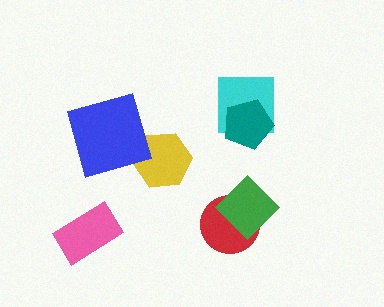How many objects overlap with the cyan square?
1 object overlaps with the cyan square.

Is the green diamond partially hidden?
No, no other shape covers it.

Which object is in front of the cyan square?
The teal pentagon is in front of the cyan square.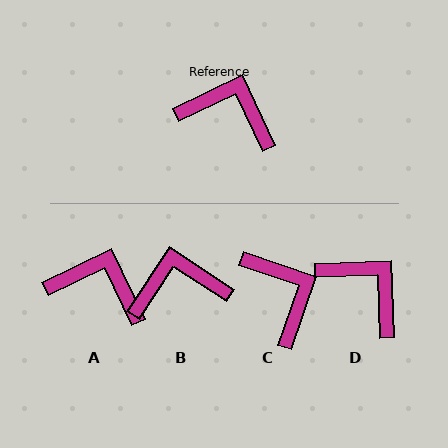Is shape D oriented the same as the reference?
No, it is off by about 23 degrees.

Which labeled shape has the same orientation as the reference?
A.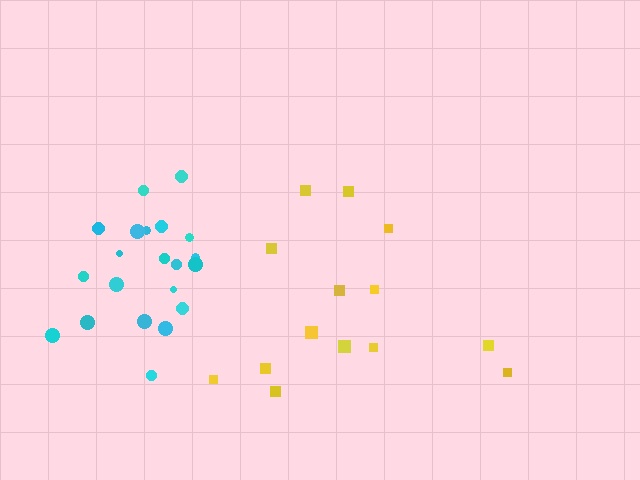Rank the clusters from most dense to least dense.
cyan, yellow.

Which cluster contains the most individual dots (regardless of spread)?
Cyan (21).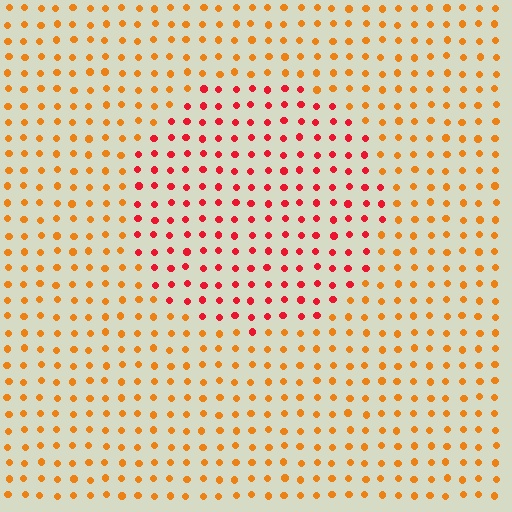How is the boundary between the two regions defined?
The boundary is defined purely by a slight shift in hue (about 37 degrees). Spacing, size, and orientation are identical on both sides.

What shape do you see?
I see a circle.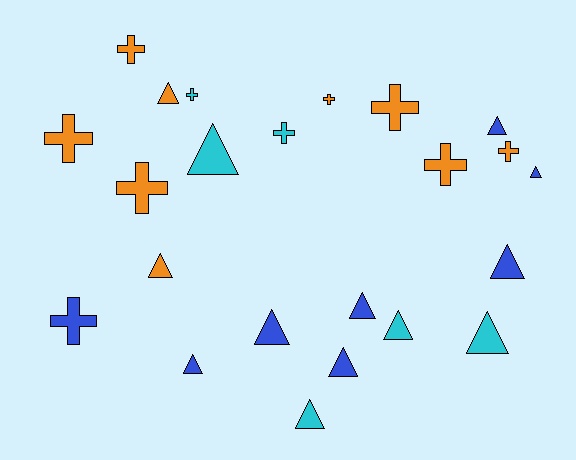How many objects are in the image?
There are 23 objects.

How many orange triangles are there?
There are 2 orange triangles.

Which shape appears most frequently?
Triangle, with 13 objects.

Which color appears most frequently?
Orange, with 9 objects.